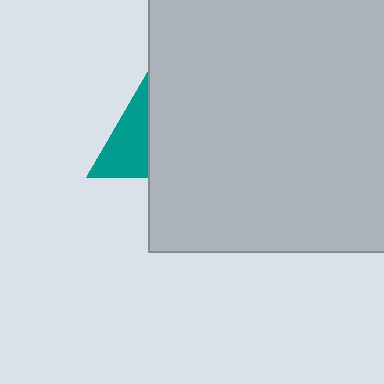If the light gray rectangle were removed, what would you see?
You would see the complete teal triangle.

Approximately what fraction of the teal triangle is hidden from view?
Roughly 59% of the teal triangle is hidden behind the light gray rectangle.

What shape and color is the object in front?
The object in front is a light gray rectangle.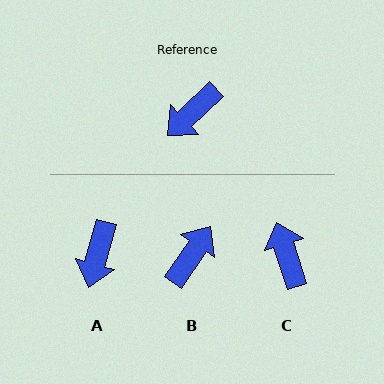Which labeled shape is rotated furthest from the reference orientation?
B, about 168 degrees away.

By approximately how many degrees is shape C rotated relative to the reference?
Approximately 116 degrees clockwise.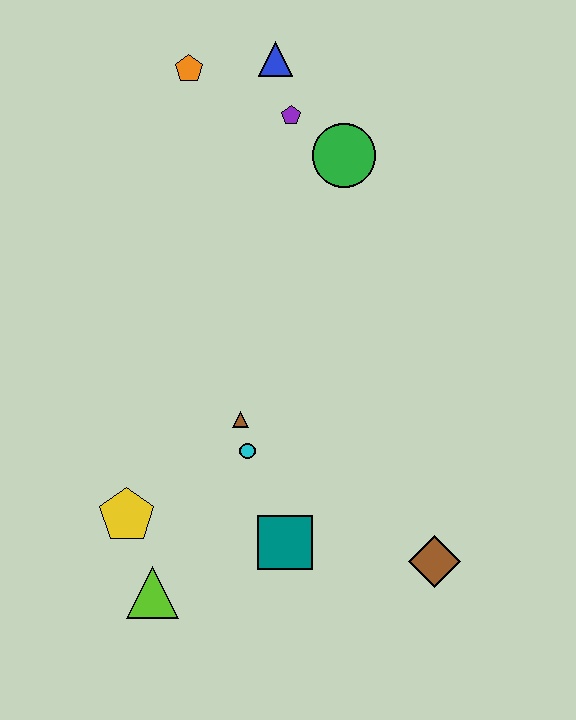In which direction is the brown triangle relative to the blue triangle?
The brown triangle is below the blue triangle.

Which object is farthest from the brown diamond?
The orange pentagon is farthest from the brown diamond.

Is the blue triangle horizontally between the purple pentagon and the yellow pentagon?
Yes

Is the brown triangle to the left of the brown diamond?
Yes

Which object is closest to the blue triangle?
The purple pentagon is closest to the blue triangle.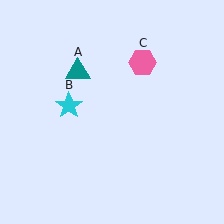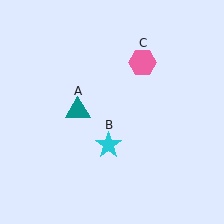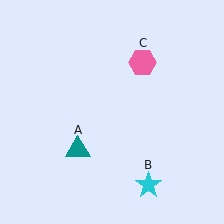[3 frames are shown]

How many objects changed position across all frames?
2 objects changed position: teal triangle (object A), cyan star (object B).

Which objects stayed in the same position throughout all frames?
Pink hexagon (object C) remained stationary.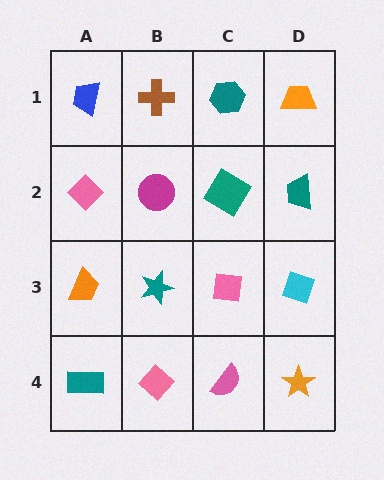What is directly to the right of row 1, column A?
A brown cross.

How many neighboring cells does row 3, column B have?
4.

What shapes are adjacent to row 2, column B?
A brown cross (row 1, column B), a teal star (row 3, column B), a pink diamond (row 2, column A), a teal diamond (row 2, column C).